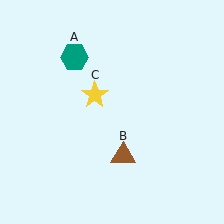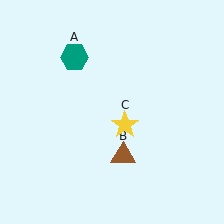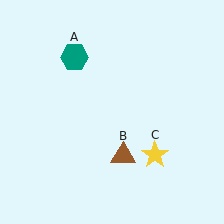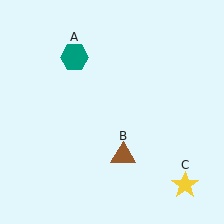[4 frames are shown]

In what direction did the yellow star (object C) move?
The yellow star (object C) moved down and to the right.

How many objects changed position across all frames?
1 object changed position: yellow star (object C).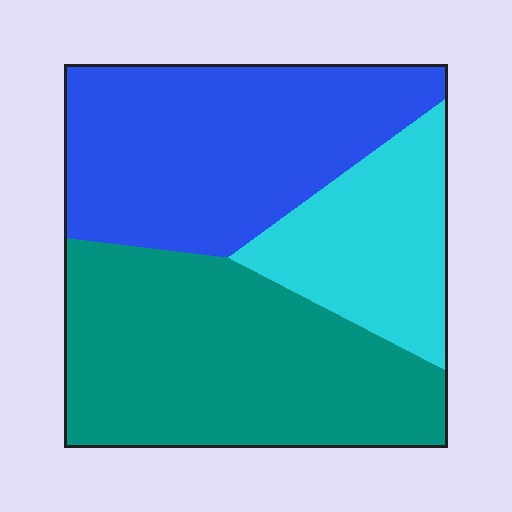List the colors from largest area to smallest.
From largest to smallest: teal, blue, cyan.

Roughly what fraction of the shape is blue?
Blue takes up between a third and a half of the shape.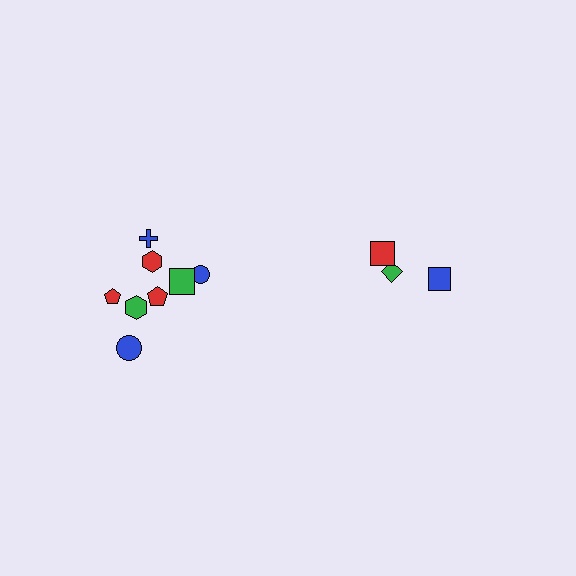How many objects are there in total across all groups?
There are 11 objects.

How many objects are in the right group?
There are 3 objects.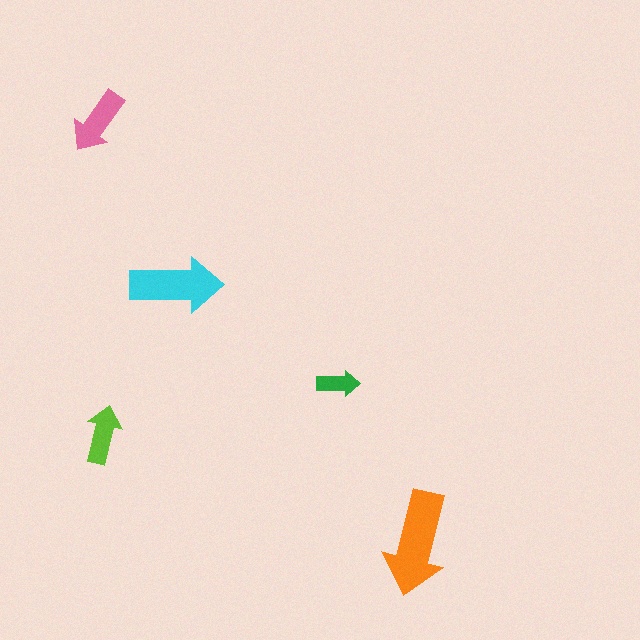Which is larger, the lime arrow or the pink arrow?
The pink one.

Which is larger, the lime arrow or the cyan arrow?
The cyan one.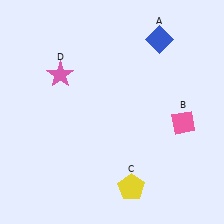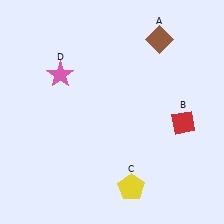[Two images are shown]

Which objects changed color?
A changed from blue to brown. B changed from pink to red.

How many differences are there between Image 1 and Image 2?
There are 2 differences between the two images.